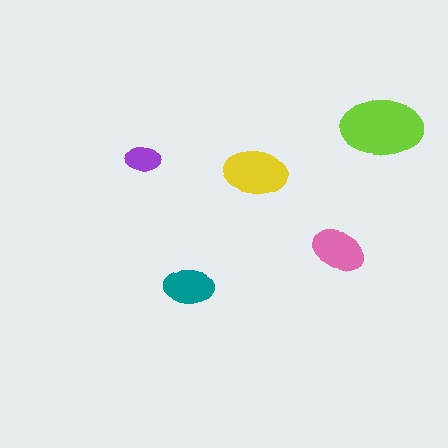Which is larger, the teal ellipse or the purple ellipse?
The teal one.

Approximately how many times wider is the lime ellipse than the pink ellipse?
About 1.5 times wider.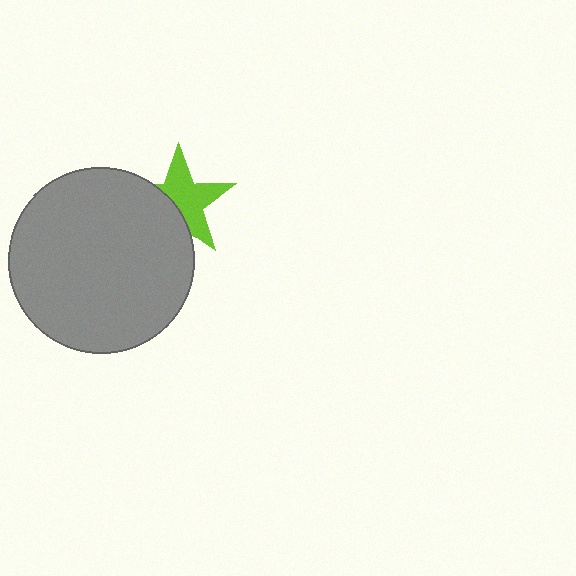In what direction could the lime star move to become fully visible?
The lime star could move toward the upper-right. That would shift it out from behind the gray circle entirely.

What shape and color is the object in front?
The object in front is a gray circle.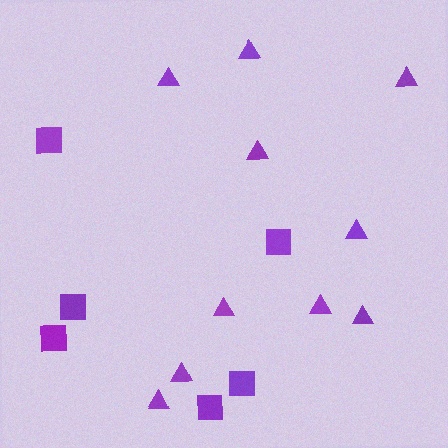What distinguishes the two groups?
There are 2 groups: one group of squares (6) and one group of triangles (10).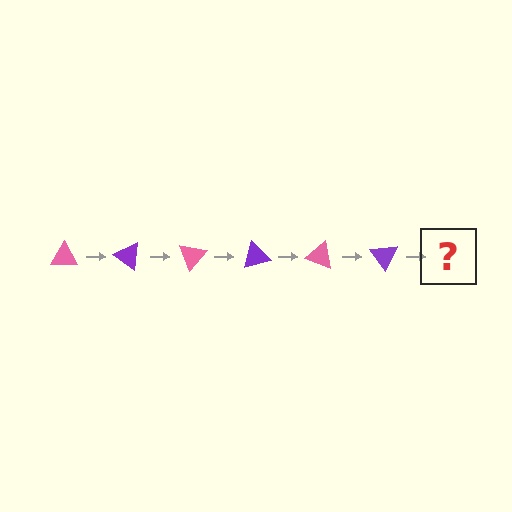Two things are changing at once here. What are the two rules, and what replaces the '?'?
The two rules are that it rotates 35 degrees each step and the color cycles through pink and purple. The '?' should be a pink triangle, rotated 210 degrees from the start.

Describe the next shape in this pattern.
It should be a pink triangle, rotated 210 degrees from the start.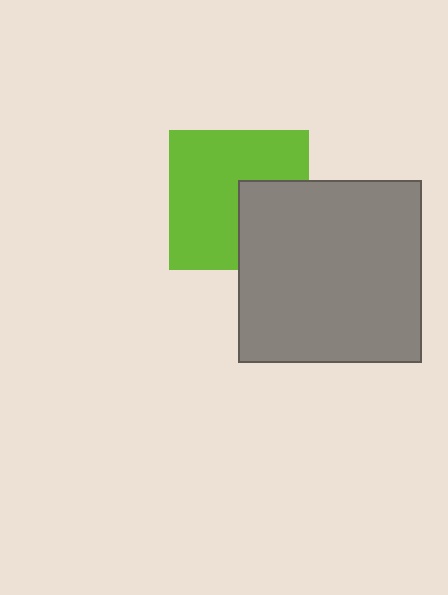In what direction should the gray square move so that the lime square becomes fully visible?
The gray square should move right. That is the shortest direction to clear the overlap and leave the lime square fully visible.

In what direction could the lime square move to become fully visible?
The lime square could move left. That would shift it out from behind the gray square entirely.